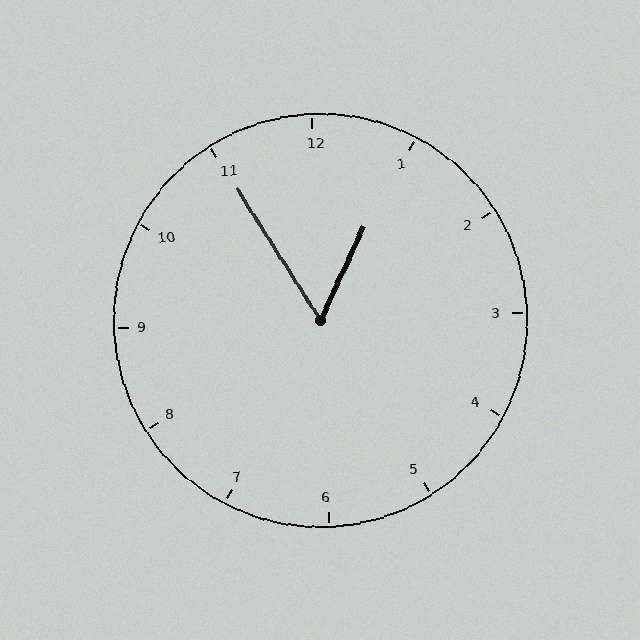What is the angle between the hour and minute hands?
Approximately 58 degrees.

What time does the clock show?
12:55.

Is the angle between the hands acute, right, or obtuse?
It is acute.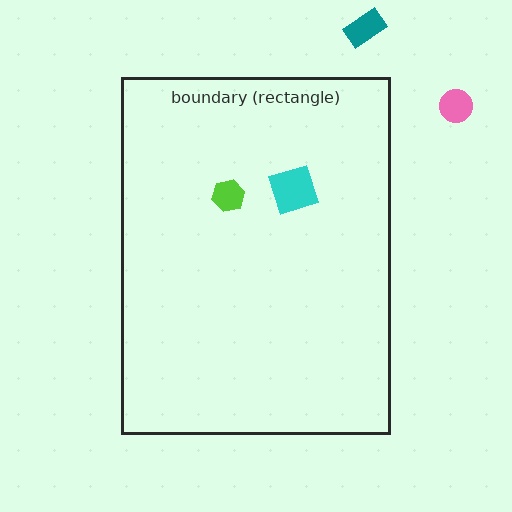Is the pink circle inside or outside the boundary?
Outside.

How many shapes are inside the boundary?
2 inside, 2 outside.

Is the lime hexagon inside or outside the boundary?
Inside.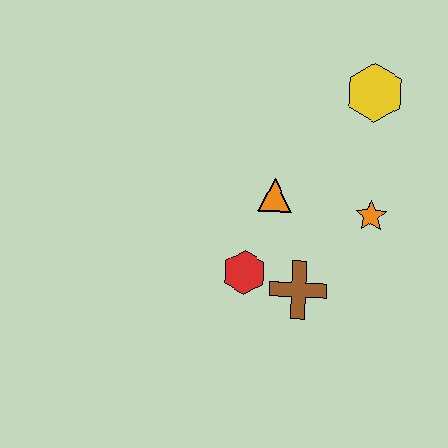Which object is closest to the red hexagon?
The brown cross is closest to the red hexagon.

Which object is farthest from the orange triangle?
The yellow hexagon is farthest from the orange triangle.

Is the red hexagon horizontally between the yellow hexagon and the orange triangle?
No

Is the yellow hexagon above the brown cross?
Yes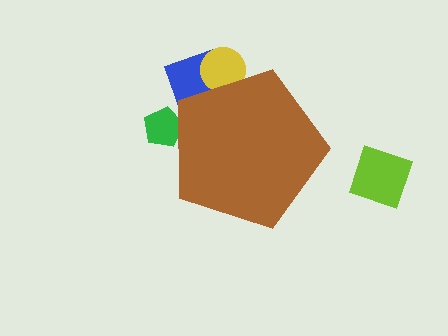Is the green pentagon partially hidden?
Yes, the green pentagon is partially hidden behind the brown pentagon.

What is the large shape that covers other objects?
A brown pentagon.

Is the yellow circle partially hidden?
Yes, the yellow circle is partially hidden behind the brown pentagon.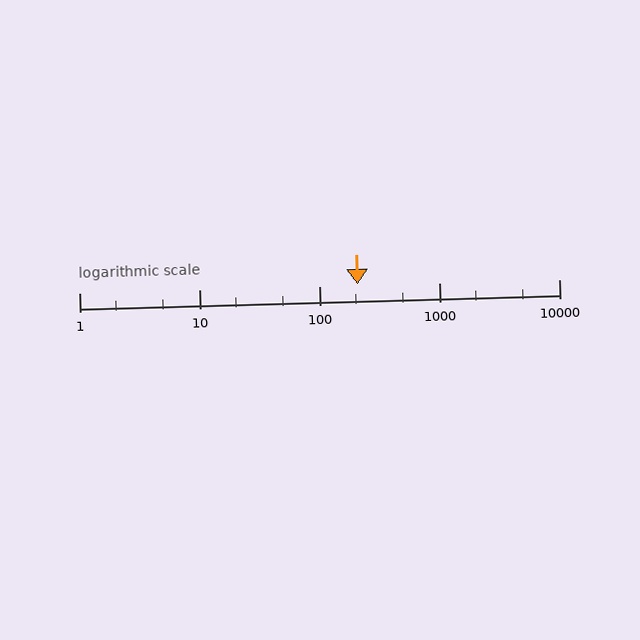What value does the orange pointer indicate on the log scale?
The pointer indicates approximately 210.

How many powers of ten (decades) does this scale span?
The scale spans 4 decades, from 1 to 10000.